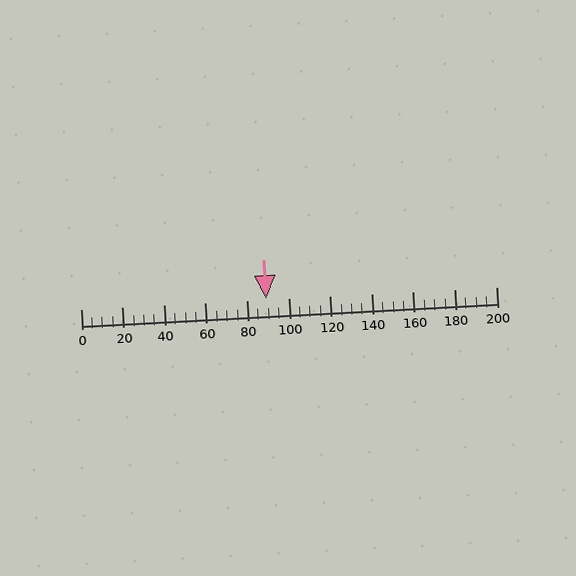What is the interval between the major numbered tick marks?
The major tick marks are spaced 20 units apart.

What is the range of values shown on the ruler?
The ruler shows values from 0 to 200.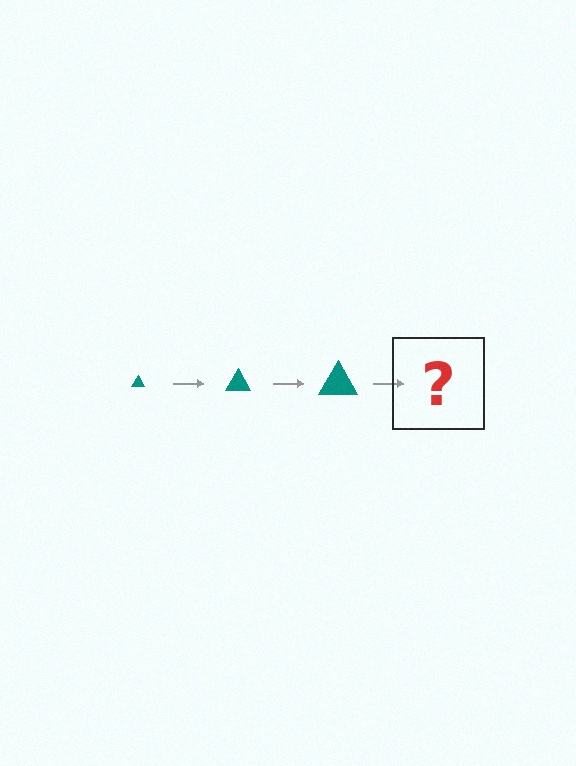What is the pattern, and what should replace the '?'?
The pattern is that the triangle gets progressively larger each step. The '?' should be a teal triangle, larger than the previous one.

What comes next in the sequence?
The next element should be a teal triangle, larger than the previous one.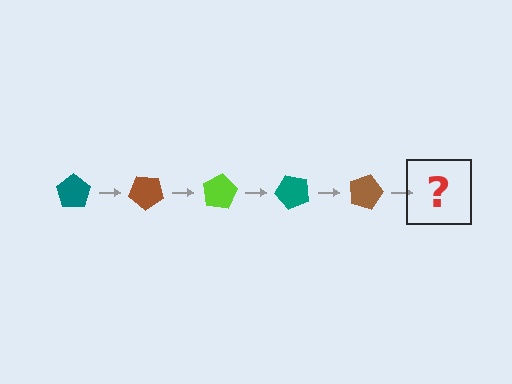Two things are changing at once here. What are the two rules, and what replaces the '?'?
The two rules are that it rotates 40 degrees each step and the color cycles through teal, brown, and lime. The '?' should be a lime pentagon, rotated 200 degrees from the start.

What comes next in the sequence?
The next element should be a lime pentagon, rotated 200 degrees from the start.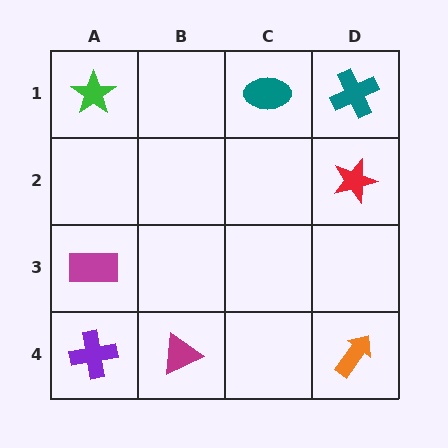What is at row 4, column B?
A magenta triangle.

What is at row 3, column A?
A magenta rectangle.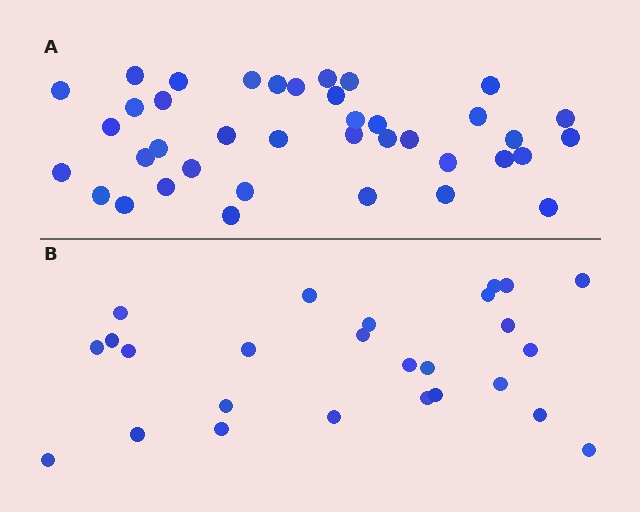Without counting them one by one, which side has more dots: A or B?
Region A (the top region) has more dots.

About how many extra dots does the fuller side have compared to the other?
Region A has approximately 15 more dots than region B.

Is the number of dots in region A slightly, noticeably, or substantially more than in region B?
Region A has substantially more. The ratio is roughly 1.5 to 1.